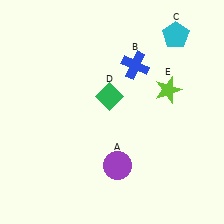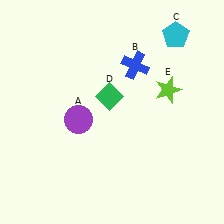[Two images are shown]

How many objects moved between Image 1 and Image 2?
1 object moved between the two images.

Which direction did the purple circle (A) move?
The purple circle (A) moved up.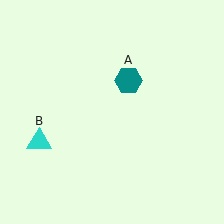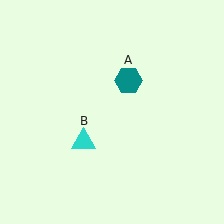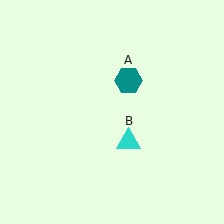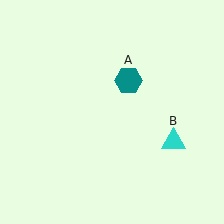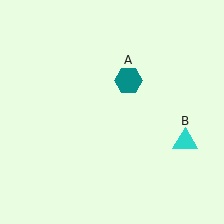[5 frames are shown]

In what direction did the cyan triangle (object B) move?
The cyan triangle (object B) moved right.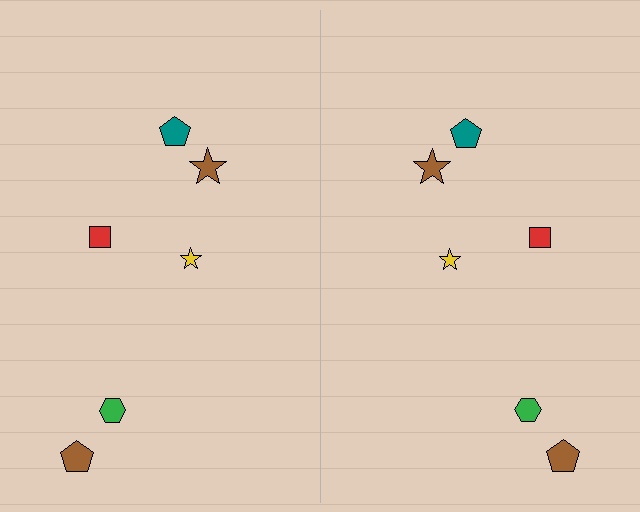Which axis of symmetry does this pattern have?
The pattern has a vertical axis of symmetry running through the center of the image.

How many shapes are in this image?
There are 12 shapes in this image.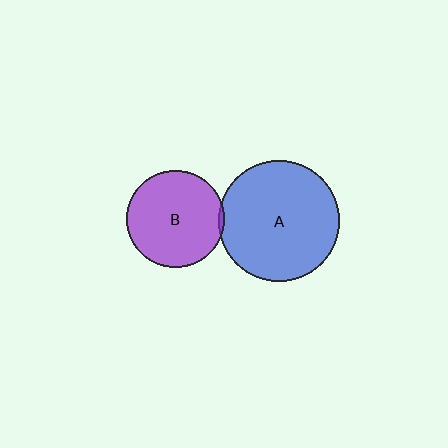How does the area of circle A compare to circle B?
Approximately 1.5 times.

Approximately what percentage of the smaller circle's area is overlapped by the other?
Approximately 5%.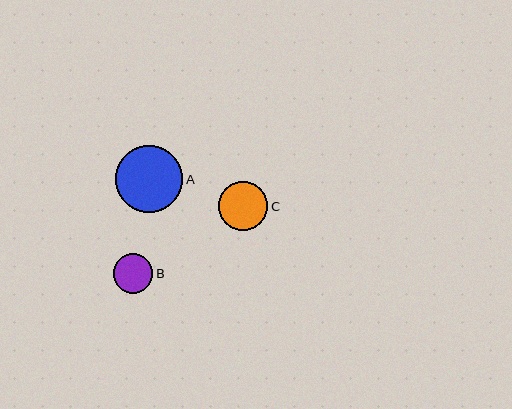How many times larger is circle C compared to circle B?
Circle C is approximately 1.3 times the size of circle B.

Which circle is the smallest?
Circle B is the smallest with a size of approximately 39 pixels.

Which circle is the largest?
Circle A is the largest with a size of approximately 67 pixels.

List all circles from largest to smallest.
From largest to smallest: A, C, B.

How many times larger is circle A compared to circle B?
Circle A is approximately 1.7 times the size of circle B.